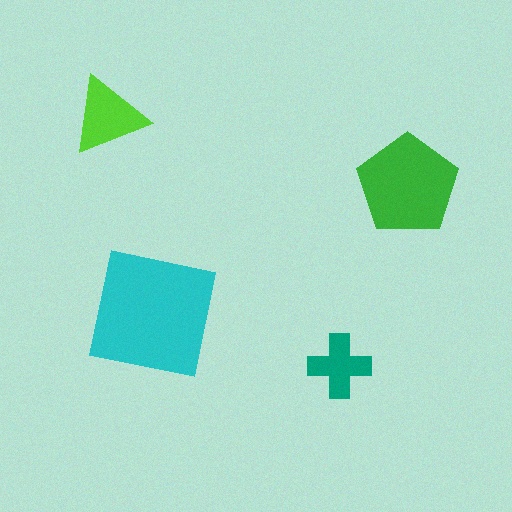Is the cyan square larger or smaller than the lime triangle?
Larger.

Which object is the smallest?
The teal cross.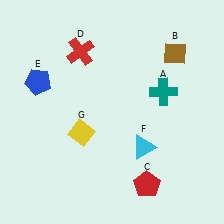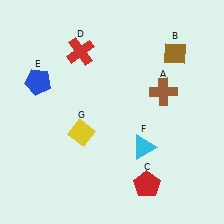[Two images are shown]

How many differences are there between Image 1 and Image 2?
There is 1 difference between the two images.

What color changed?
The cross (A) changed from teal in Image 1 to brown in Image 2.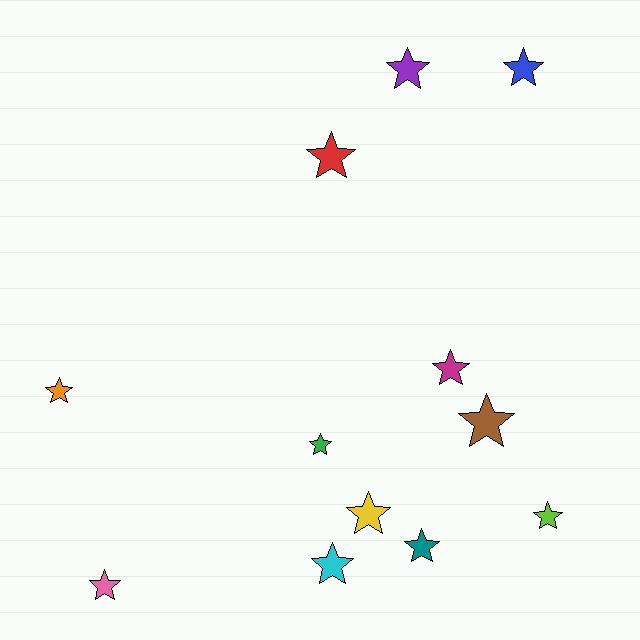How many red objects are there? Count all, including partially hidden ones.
There is 1 red object.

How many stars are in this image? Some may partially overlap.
There are 12 stars.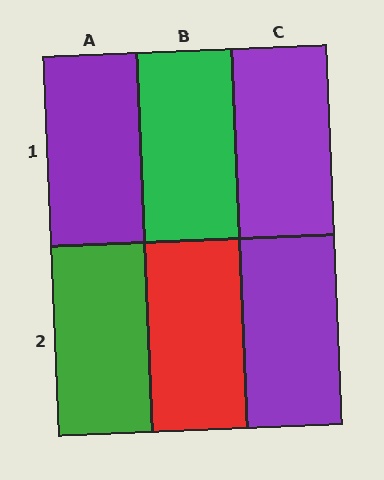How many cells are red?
1 cell is red.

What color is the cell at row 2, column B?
Red.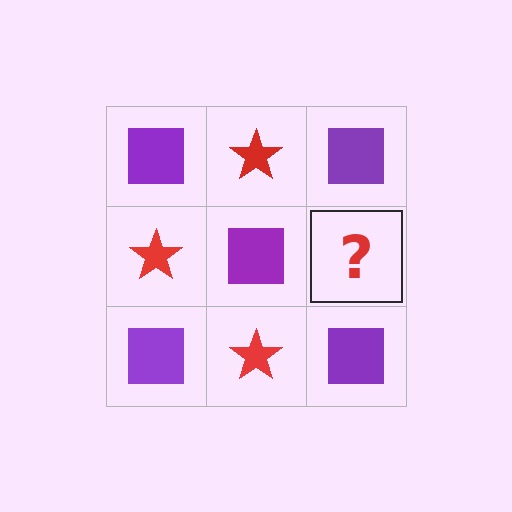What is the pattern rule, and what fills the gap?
The rule is that it alternates purple square and red star in a checkerboard pattern. The gap should be filled with a red star.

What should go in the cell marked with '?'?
The missing cell should contain a red star.